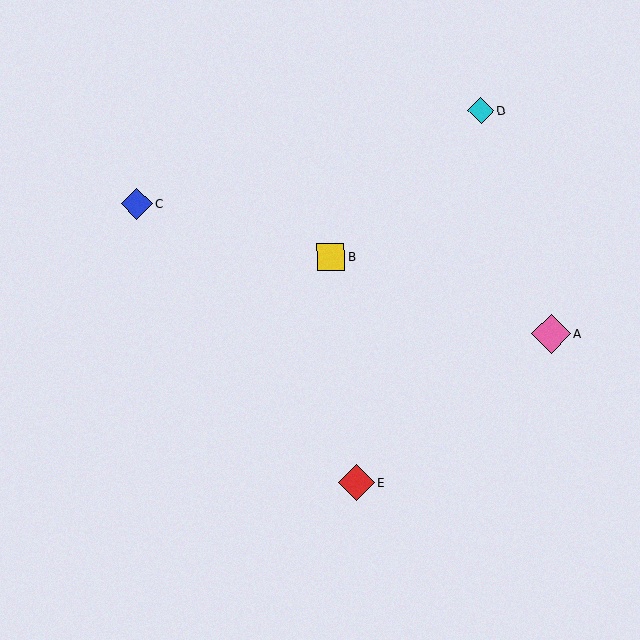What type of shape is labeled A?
Shape A is a pink diamond.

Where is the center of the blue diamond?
The center of the blue diamond is at (137, 204).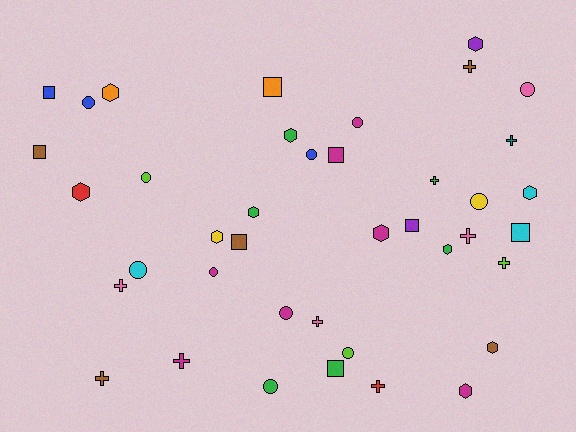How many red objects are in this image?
There are 2 red objects.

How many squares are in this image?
There are 8 squares.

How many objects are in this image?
There are 40 objects.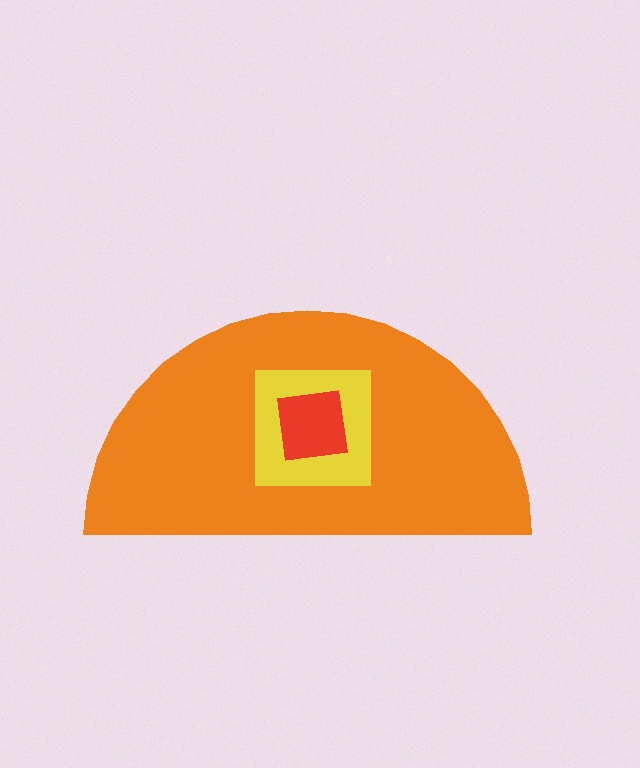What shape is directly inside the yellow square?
The red square.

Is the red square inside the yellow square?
Yes.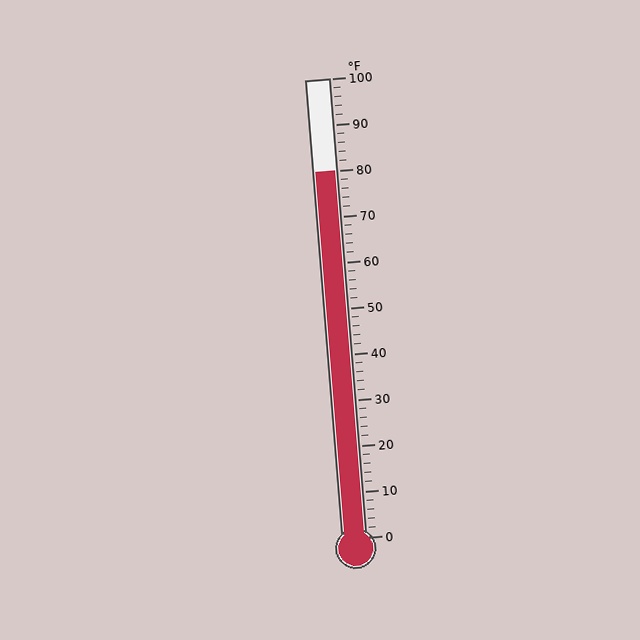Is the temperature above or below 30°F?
The temperature is above 30°F.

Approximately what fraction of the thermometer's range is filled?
The thermometer is filled to approximately 80% of its range.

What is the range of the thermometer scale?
The thermometer scale ranges from 0°F to 100°F.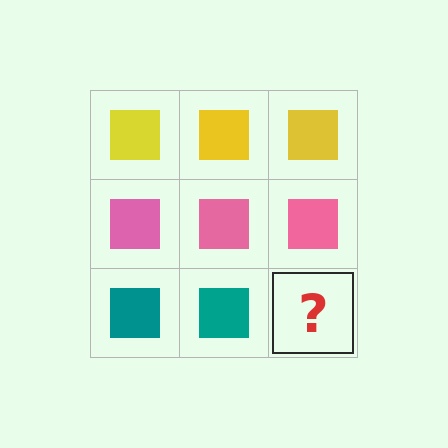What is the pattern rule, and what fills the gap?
The rule is that each row has a consistent color. The gap should be filled with a teal square.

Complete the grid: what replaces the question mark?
The question mark should be replaced with a teal square.